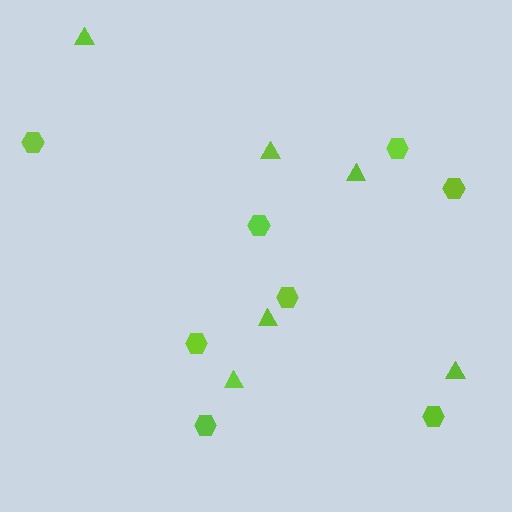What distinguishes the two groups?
There are 2 groups: one group of hexagons (8) and one group of triangles (6).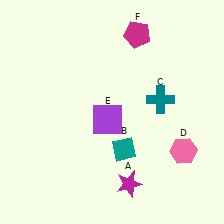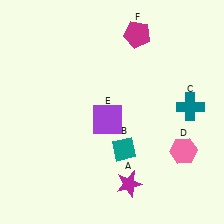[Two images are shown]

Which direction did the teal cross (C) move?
The teal cross (C) moved right.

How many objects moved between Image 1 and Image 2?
1 object moved between the two images.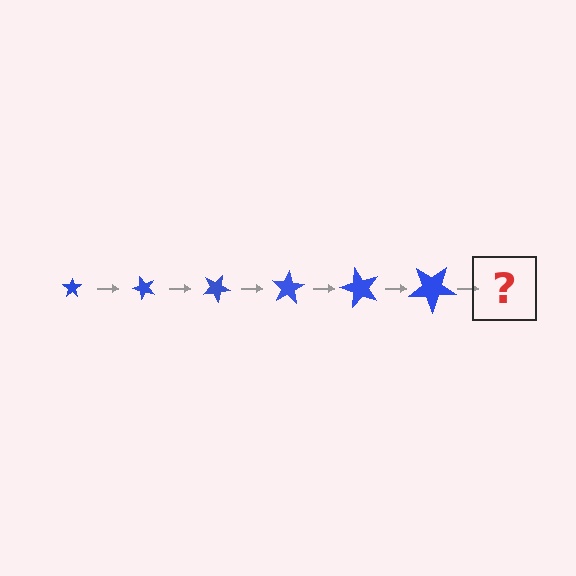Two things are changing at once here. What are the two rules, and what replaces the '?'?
The two rules are that the star grows larger each step and it rotates 50 degrees each step. The '?' should be a star, larger than the previous one and rotated 300 degrees from the start.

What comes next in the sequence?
The next element should be a star, larger than the previous one and rotated 300 degrees from the start.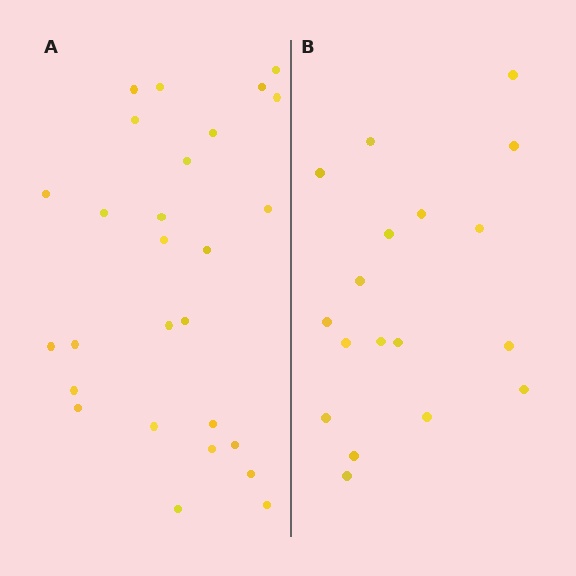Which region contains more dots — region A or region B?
Region A (the left region) has more dots.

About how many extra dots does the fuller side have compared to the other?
Region A has roughly 8 or so more dots than region B.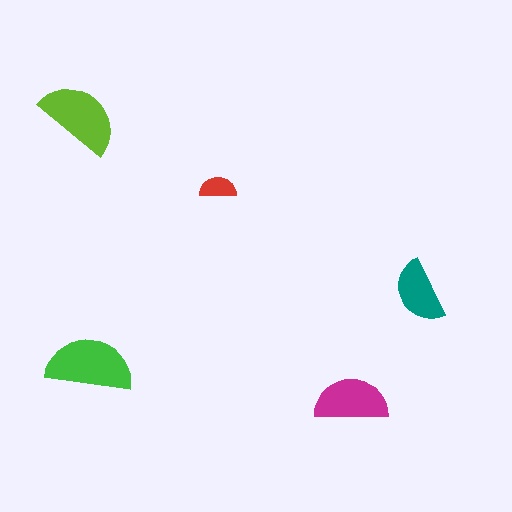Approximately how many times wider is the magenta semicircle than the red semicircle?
About 2 times wider.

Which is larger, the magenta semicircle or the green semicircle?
The green one.